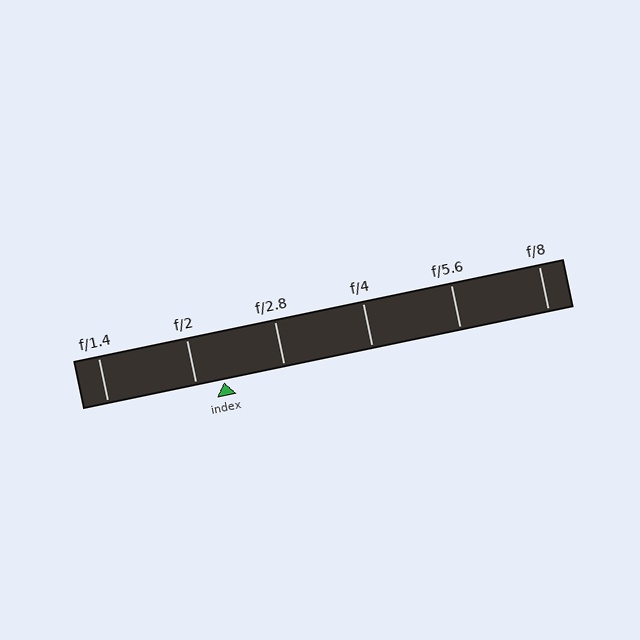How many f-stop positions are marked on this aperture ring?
There are 6 f-stop positions marked.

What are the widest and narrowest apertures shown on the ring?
The widest aperture shown is f/1.4 and the narrowest is f/8.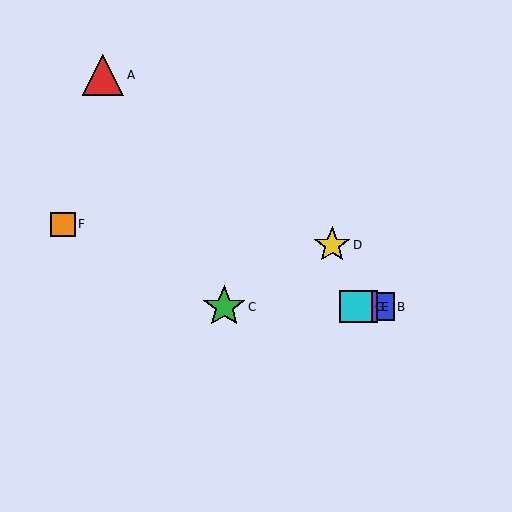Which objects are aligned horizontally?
Objects B, C, E, G are aligned horizontally.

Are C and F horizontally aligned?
No, C is at y≈307 and F is at y≈224.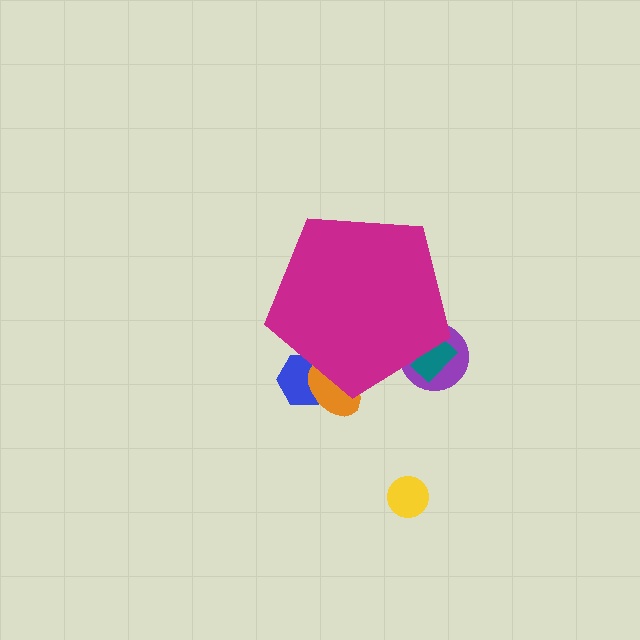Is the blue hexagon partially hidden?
Yes, the blue hexagon is partially hidden behind the magenta pentagon.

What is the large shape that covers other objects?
A magenta pentagon.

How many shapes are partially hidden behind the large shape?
4 shapes are partially hidden.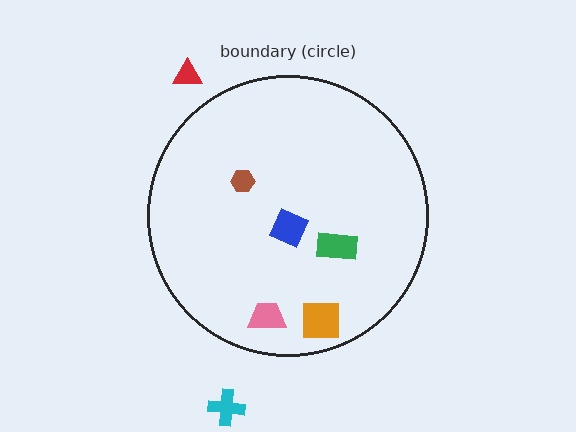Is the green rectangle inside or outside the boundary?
Inside.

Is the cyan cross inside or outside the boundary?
Outside.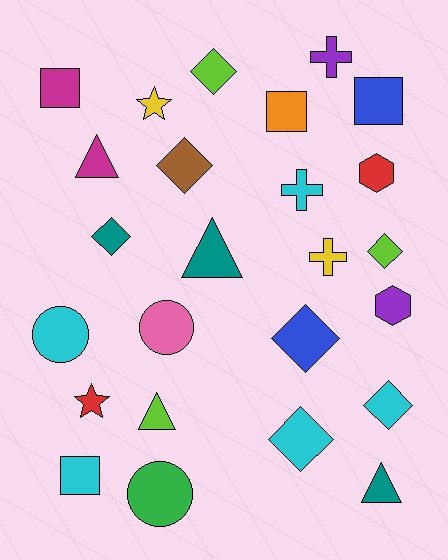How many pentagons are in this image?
There are no pentagons.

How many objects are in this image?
There are 25 objects.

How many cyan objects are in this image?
There are 5 cyan objects.